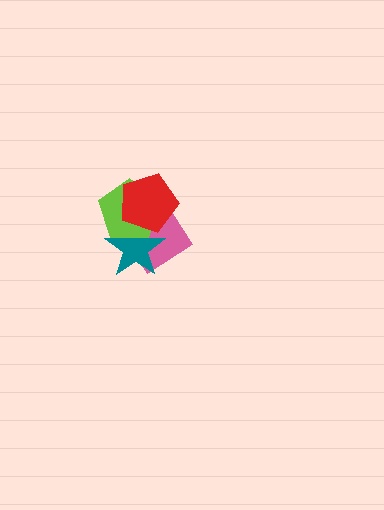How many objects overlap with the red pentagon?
3 objects overlap with the red pentagon.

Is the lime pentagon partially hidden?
Yes, it is partially covered by another shape.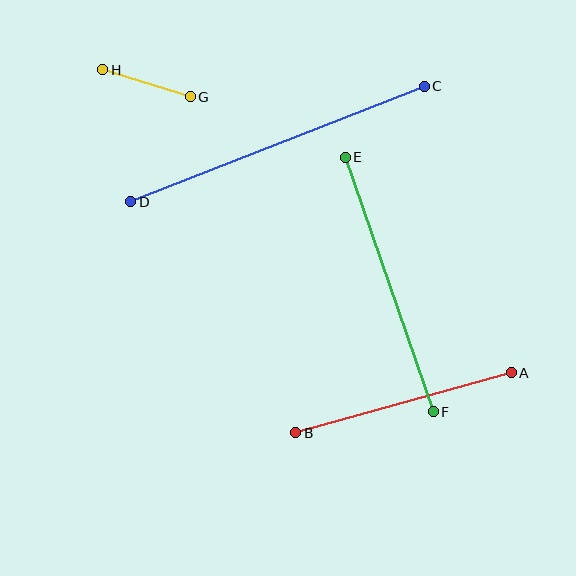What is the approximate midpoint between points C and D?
The midpoint is at approximately (277, 144) pixels.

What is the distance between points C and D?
The distance is approximately 315 pixels.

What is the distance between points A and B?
The distance is approximately 224 pixels.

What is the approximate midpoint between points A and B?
The midpoint is at approximately (404, 403) pixels.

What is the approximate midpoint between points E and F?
The midpoint is at approximately (389, 284) pixels.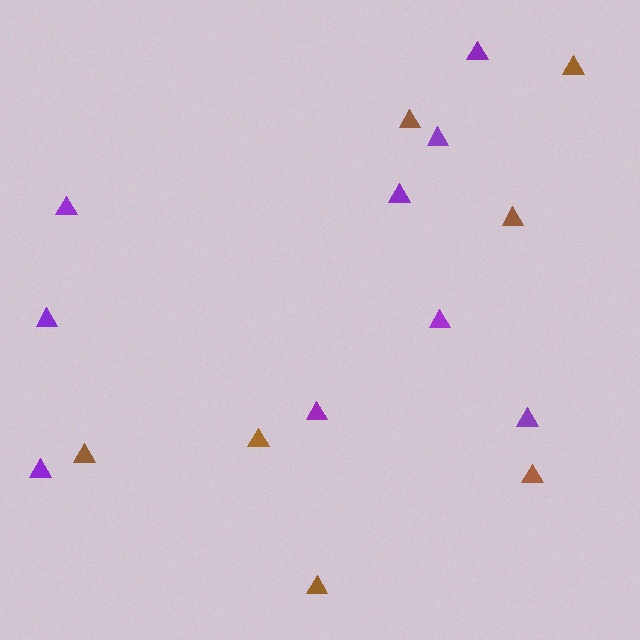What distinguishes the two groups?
There are 2 groups: one group of brown triangles (7) and one group of purple triangles (9).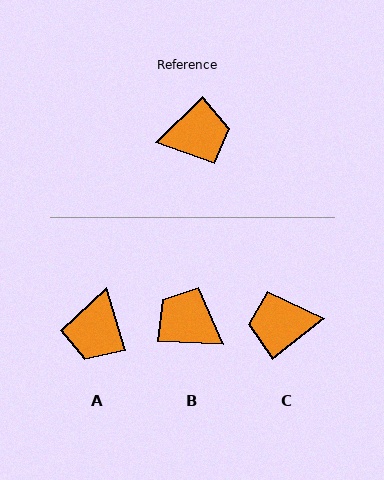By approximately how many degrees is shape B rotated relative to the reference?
Approximately 132 degrees counter-clockwise.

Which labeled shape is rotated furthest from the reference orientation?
C, about 174 degrees away.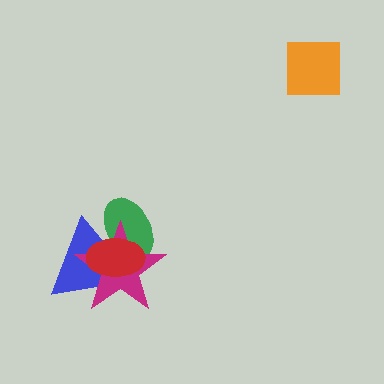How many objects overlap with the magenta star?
3 objects overlap with the magenta star.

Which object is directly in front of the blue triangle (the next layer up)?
The magenta star is directly in front of the blue triangle.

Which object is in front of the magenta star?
The red ellipse is in front of the magenta star.